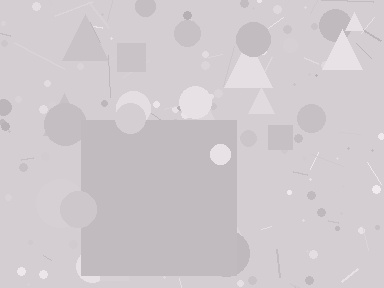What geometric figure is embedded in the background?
A square is embedded in the background.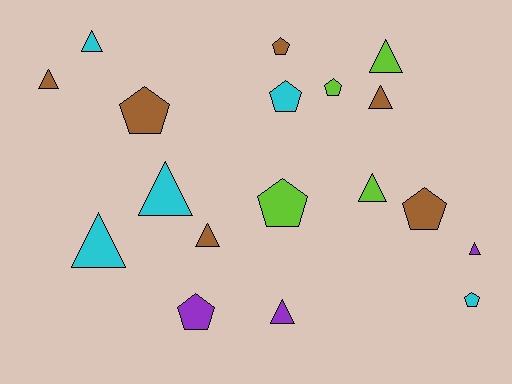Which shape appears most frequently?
Triangle, with 10 objects.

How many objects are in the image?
There are 18 objects.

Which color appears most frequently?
Brown, with 6 objects.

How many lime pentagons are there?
There are 2 lime pentagons.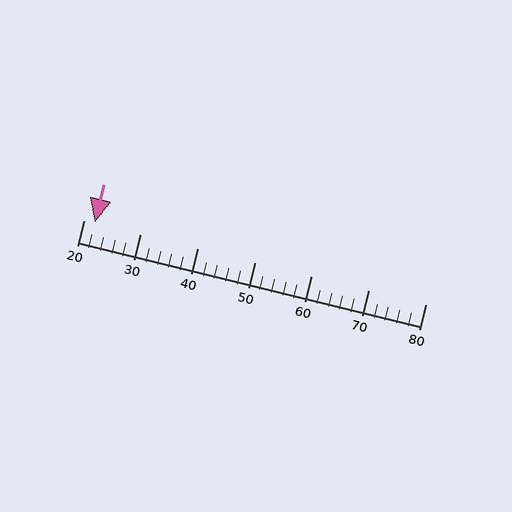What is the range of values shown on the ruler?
The ruler shows values from 20 to 80.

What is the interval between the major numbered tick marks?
The major tick marks are spaced 10 units apart.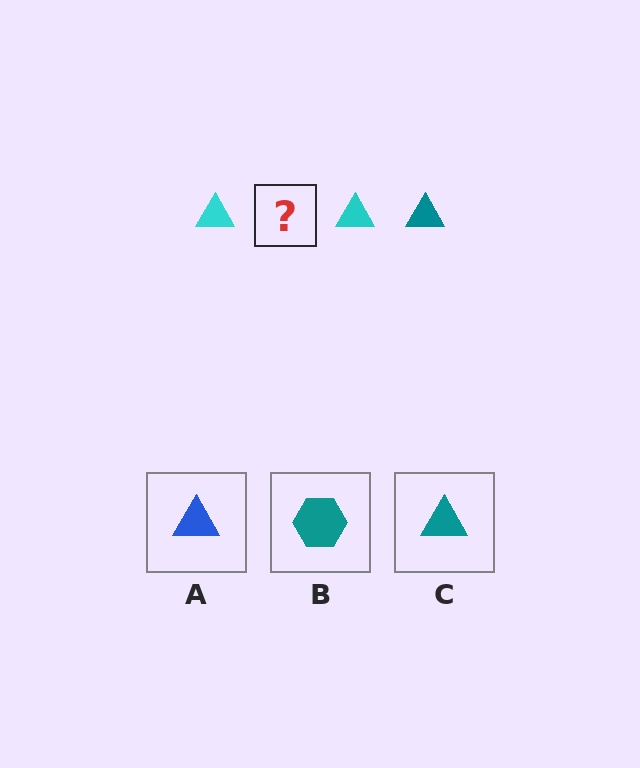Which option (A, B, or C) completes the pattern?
C.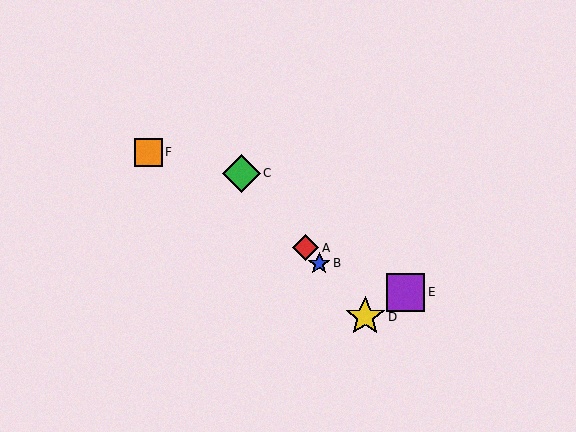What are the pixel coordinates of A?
Object A is at (305, 248).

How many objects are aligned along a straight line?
4 objects (A, B, C, D) are aligned along a straight line.